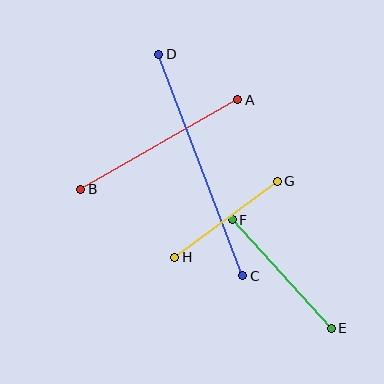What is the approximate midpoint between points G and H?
The midpoint is at approximately (226, 219) pixels.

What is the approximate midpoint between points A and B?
The midpoint is at approximately (159, 144) pixels.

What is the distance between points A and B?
The distance is approximately 181 pixels.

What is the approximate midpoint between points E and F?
The midpoint is at approximately (282, 274) pixels.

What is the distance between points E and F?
The distance is approximately 147 pixels.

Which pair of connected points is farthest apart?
Points C and D are farthest apart.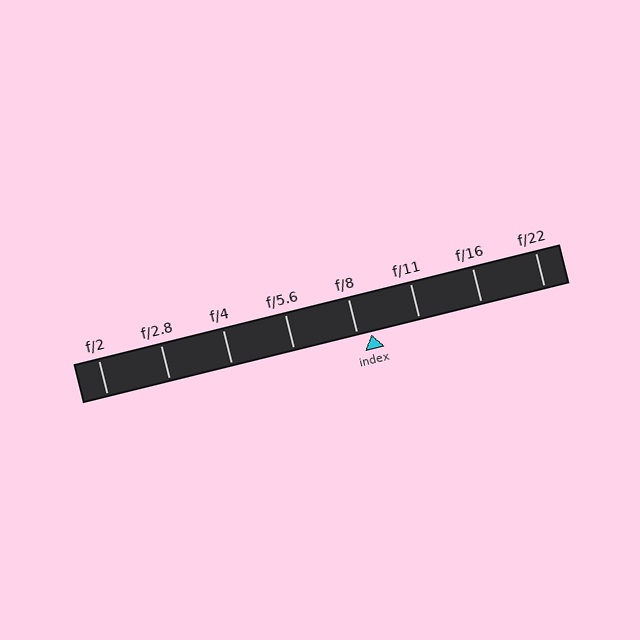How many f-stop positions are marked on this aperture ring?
There are 8 f-stop positions marked.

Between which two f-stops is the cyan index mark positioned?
The index mark is between f/8 and f/11.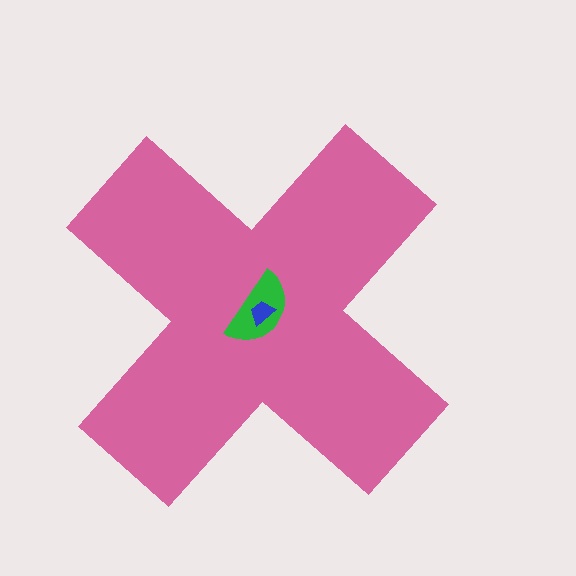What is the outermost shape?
The pink cross.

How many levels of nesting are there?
3.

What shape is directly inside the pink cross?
The green semicircle.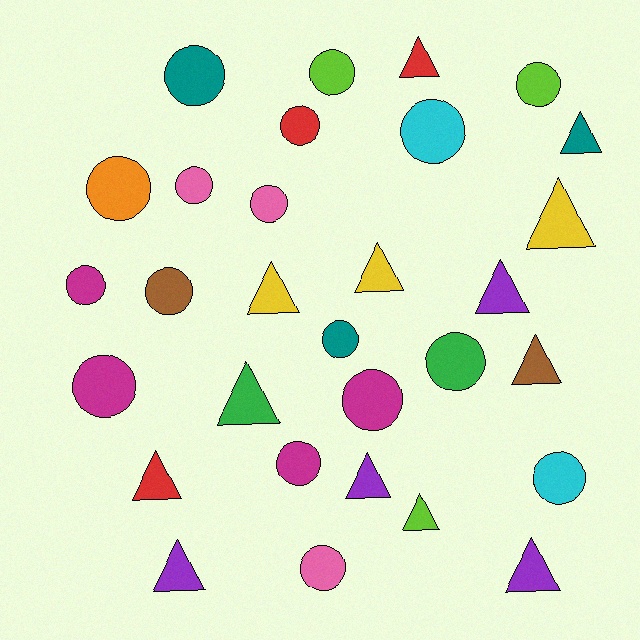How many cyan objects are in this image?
There are 2 cyan objects.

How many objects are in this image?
There are 30 objects.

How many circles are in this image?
There are 17 circles.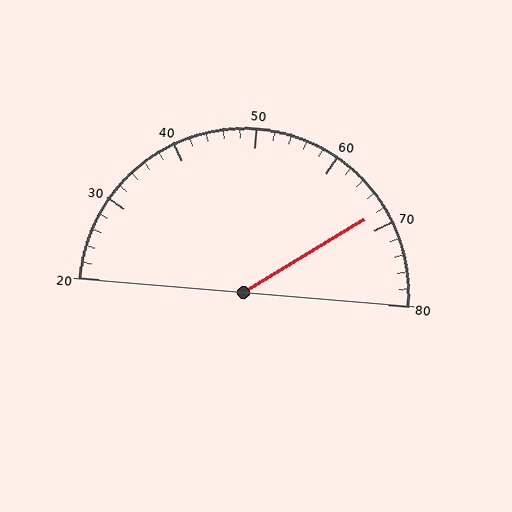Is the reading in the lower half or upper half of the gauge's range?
The reading is in the upper half of the range (20 to 80).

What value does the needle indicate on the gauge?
The needle indicates approximately 68.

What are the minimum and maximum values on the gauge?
The gauge ranges from 20 to 80.